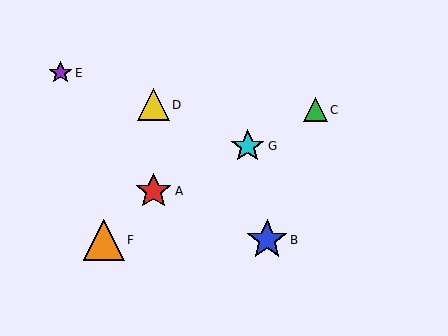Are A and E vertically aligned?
No, A is at x≈153 and E is at x≈61.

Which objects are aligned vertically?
Objects A, D are aligned vertically.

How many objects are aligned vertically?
2 objects (A, D) are aligned vertically.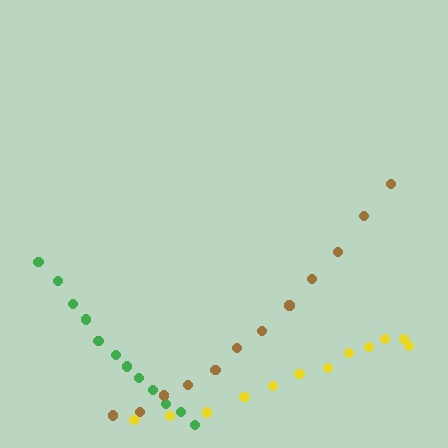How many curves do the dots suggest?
There are 3 distinct paths.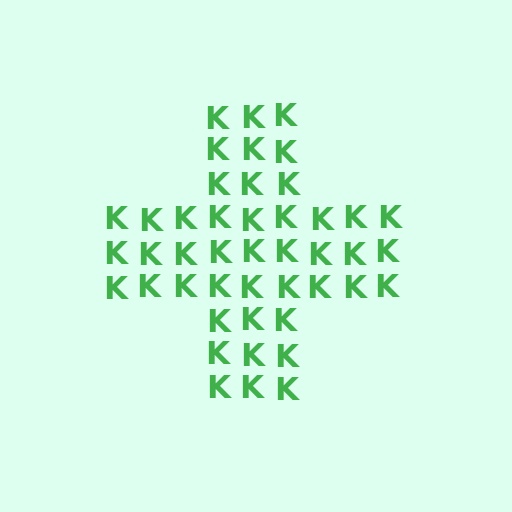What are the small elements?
The small elements are letter K's.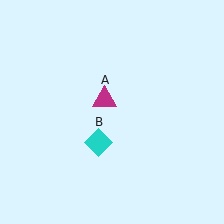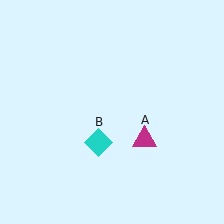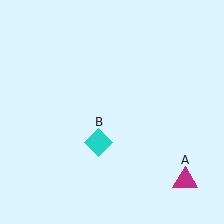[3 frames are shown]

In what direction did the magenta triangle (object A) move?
The magenta triangle (object A) moved down and to the right.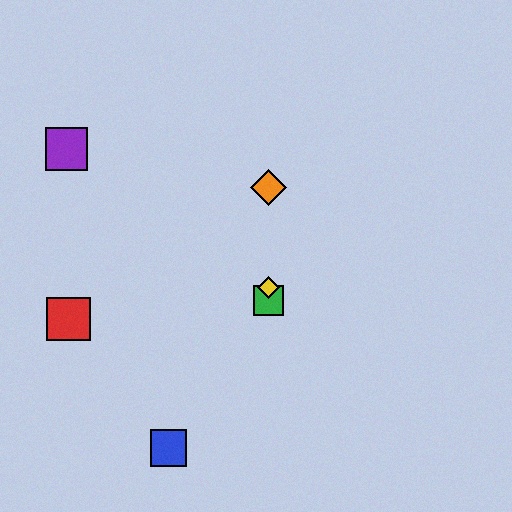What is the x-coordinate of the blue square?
The blue square is at x≈169.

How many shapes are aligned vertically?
3 shapes (the green square, the yellow diamond, the orange diamond) are aligned vertically.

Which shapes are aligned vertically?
The green square, the yellow diamond, the orange diamond are aligned vertically.